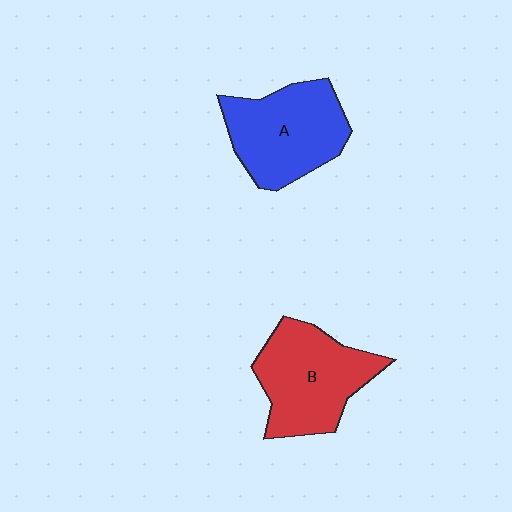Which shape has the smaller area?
Shape A (blue).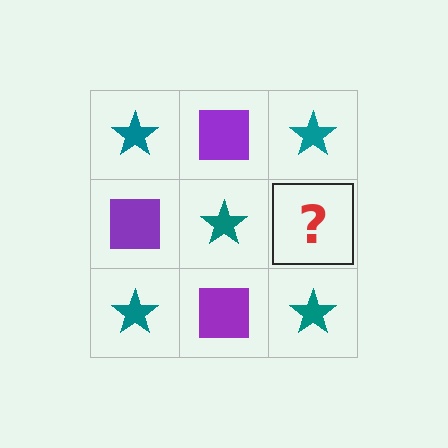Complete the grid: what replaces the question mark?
The question mark should be replaced with a purple square.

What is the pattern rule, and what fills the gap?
The rule is that it alternates teal star and purple square in a checkerboard pattern. The gap should be filled with a purple square.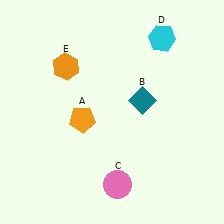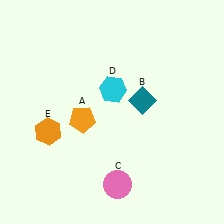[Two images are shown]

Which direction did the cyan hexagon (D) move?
The cyan hexagon (D) moved down.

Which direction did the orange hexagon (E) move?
The orange hexagon (E) moved down.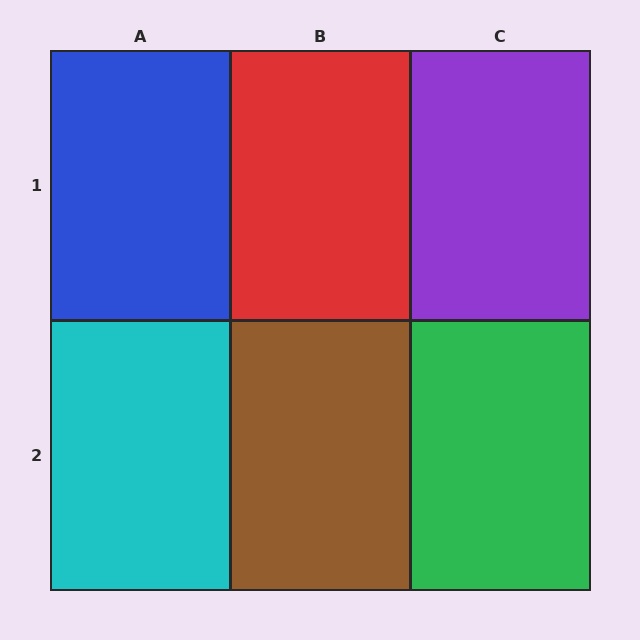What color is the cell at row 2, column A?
Cyan.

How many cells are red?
1 cell is red.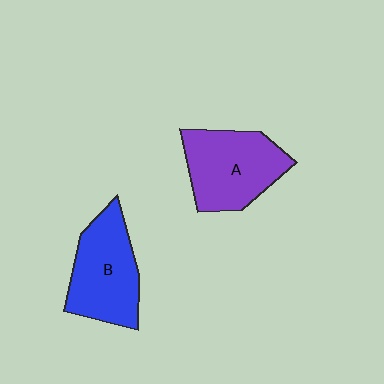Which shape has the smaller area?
Shape B (blue).